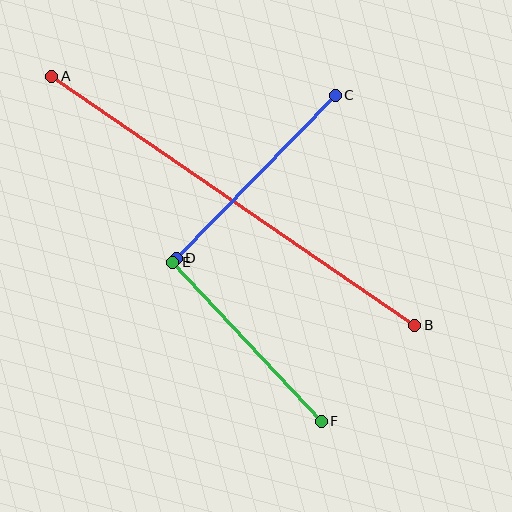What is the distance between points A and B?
The distance is approximately 440 pixels.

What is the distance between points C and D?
The distance is approximately 228 pixels.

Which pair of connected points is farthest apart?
Points A and B are farthest apart.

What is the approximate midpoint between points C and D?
The midpoint is at approximately (256, 177) pixels.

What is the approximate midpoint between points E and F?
The midpoint is at approximately (247, 342) pixels.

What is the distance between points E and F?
The distance is approximately 218 pixels.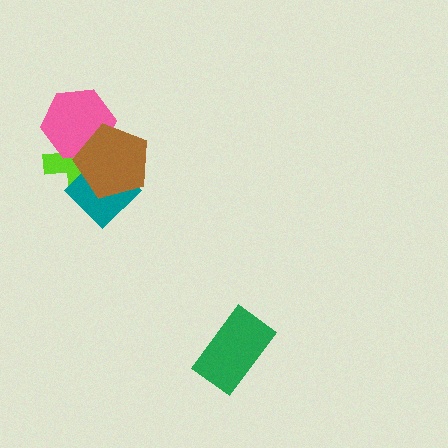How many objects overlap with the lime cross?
3 objects overlap with the lime cross.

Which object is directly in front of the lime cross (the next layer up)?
The pink hexagon is directly in front of the lime cross.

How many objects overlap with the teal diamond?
2 objects overlap with the teal diamond.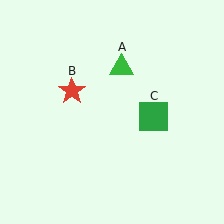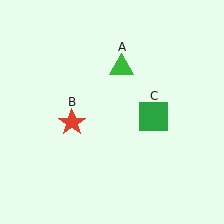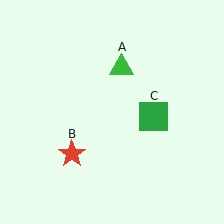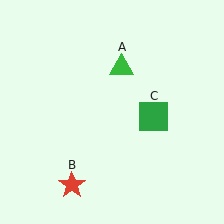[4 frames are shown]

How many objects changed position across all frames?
1 object changed position: red star (object B).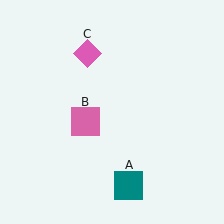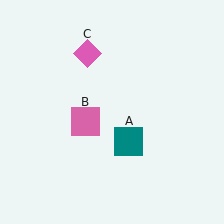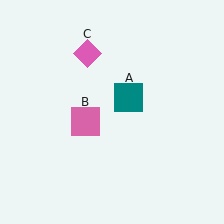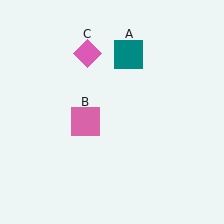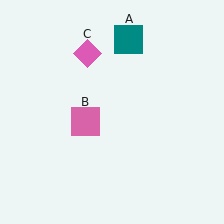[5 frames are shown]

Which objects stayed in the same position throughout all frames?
Pink square (object B) and pink diamond (object C) remained stationary.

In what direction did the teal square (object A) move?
The teal square (object A) moved up.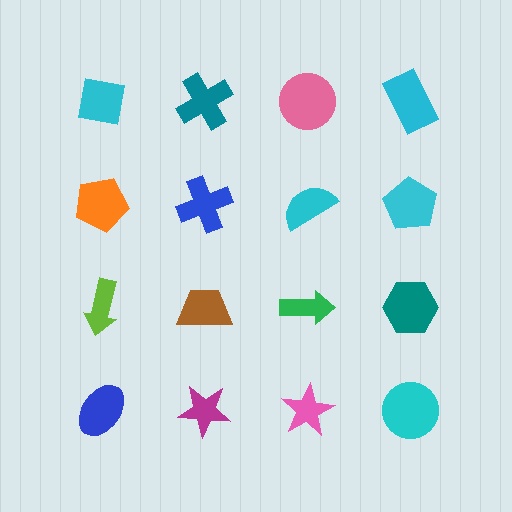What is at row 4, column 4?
A cyan circle.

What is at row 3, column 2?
A brown trapezoid.